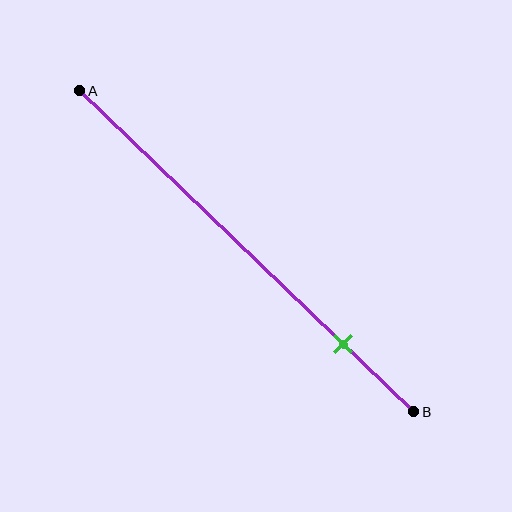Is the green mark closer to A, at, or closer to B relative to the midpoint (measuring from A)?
The green mark is closer to point B than the midpoint of segment AB.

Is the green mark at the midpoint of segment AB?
No, the mark is at about 80% from A, not at the 50% midpoint.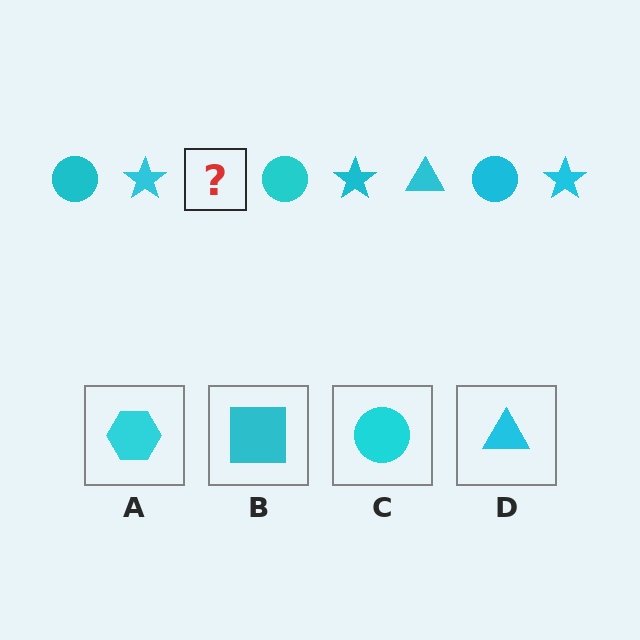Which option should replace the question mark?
Option D.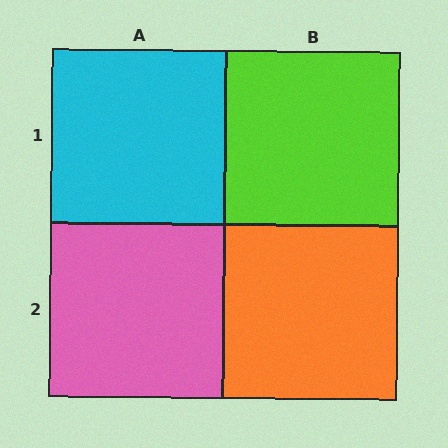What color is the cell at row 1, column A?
Cyan.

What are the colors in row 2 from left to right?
Pink, orange.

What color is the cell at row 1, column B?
Lime.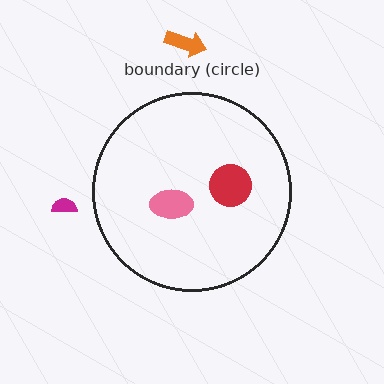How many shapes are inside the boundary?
2 inside, 2 outside.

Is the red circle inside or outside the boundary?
Inside.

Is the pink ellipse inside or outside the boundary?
Inside.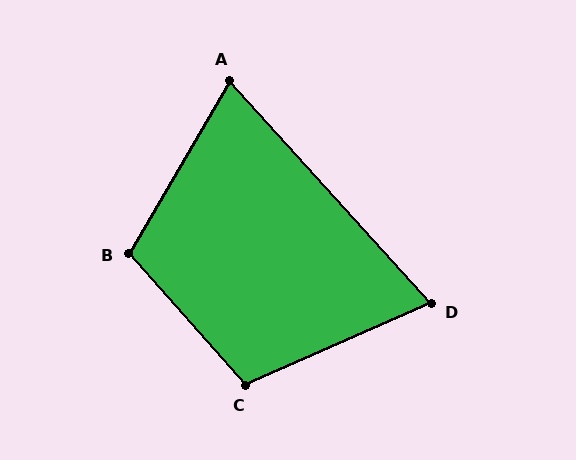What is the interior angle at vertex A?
Approximately 72 degrees (acute).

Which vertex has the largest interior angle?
B, at approximately 108 degrees.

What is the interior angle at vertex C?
Approximately 108 degrees (obtuse).